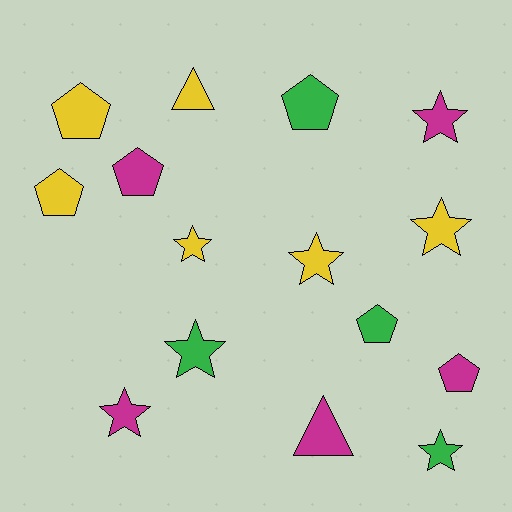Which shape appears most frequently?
Star, with 7 objects.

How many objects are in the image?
There are 15 objects.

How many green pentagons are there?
There are 2 green pentagons.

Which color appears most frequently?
Yellow, with 6 objects.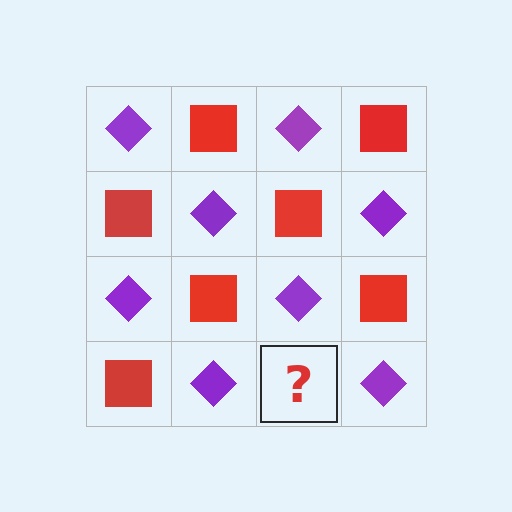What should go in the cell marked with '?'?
The missing cell should contain a red square.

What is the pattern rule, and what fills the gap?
The rule is that it alternates purple diamond and red square in a checkerboard pattern. The gap should be filled with a red square.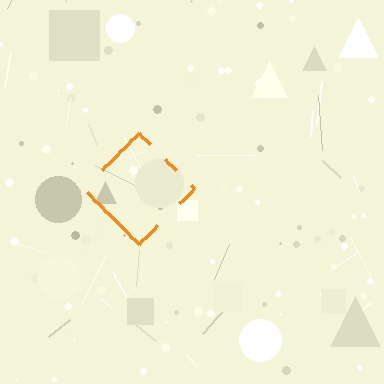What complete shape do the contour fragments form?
The contour fragments form a diamond.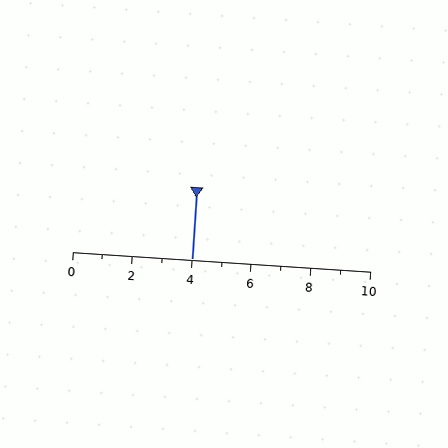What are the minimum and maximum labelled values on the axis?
The axis runs from 0 to 10.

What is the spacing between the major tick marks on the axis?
The major ticks are spaced 2 apart.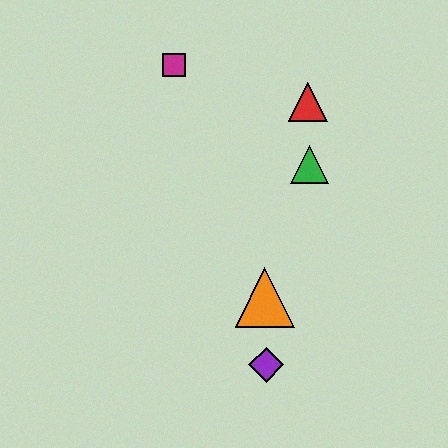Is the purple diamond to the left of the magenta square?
No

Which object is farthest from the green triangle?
The purple diamond is farthest from the green triangle.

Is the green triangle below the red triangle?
Yes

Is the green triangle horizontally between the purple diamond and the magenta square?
No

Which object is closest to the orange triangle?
The purple diamond is closest to the orange triangle.